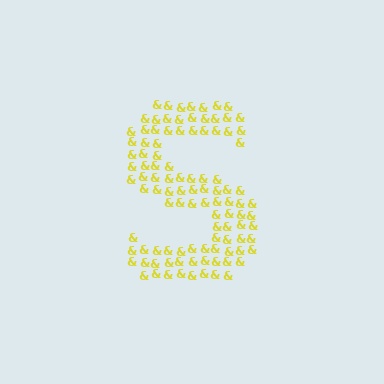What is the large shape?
The large shape is the letter S.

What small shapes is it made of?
It is made of small ampersands.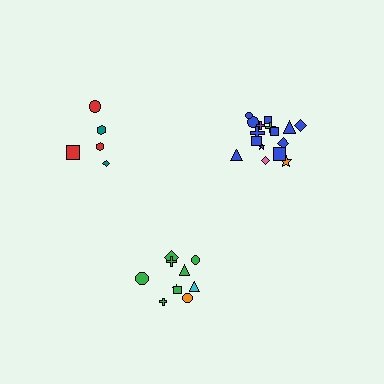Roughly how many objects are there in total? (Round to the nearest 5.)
Roughly 35 objects in total.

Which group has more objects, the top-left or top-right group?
The top-right group.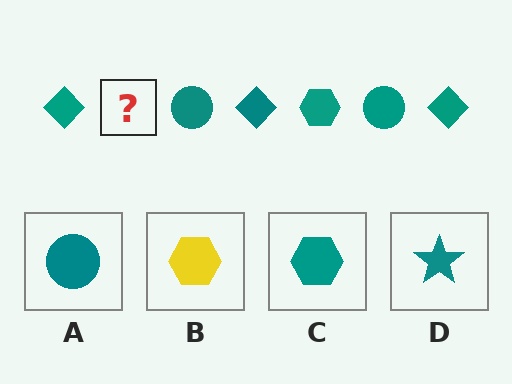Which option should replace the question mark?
Option C.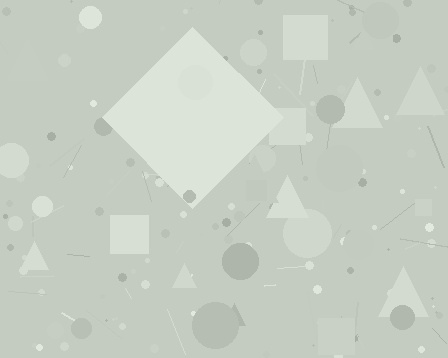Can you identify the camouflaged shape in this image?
The camouflaged shape is a diamond.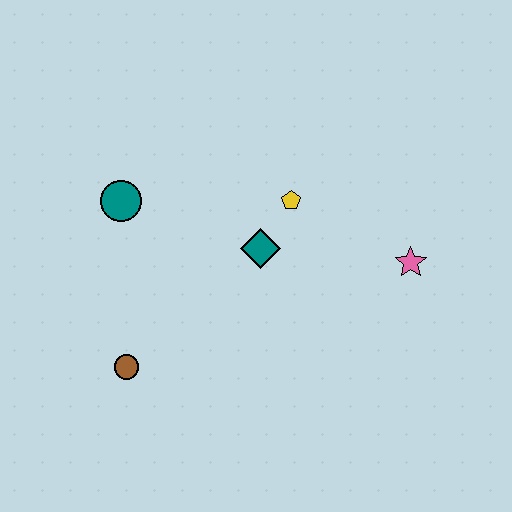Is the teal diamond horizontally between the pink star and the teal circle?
Yes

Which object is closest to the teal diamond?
The yellow pentagon is closest to the teal diamond.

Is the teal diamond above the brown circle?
Yes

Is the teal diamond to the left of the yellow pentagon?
Yes